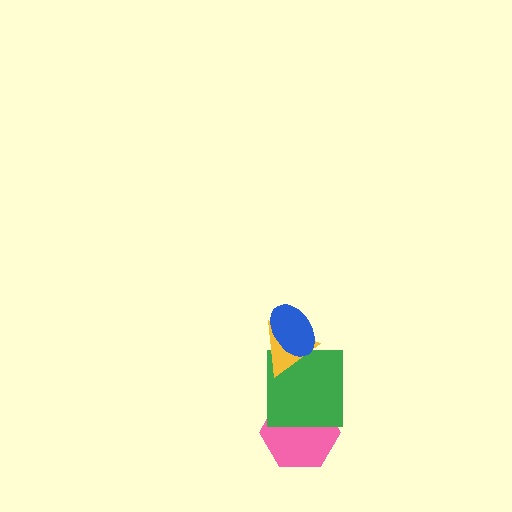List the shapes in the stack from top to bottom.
From top to bottom: the blue ellipse, the yellow triangle, the green square, the pink hexagon.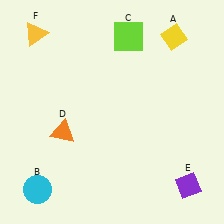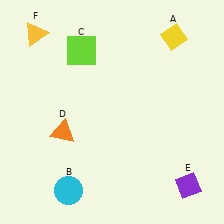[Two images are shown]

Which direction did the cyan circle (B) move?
The cyan circle (B) moved right.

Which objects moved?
The objects that moved are: the cyan circle (B), the lime square (C).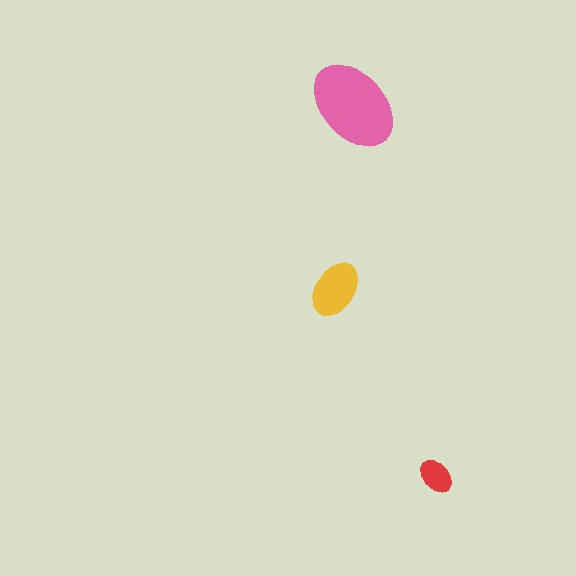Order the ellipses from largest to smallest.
the pink one, the yellow one, the red one.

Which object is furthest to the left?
The yellow ellipse is leftmost.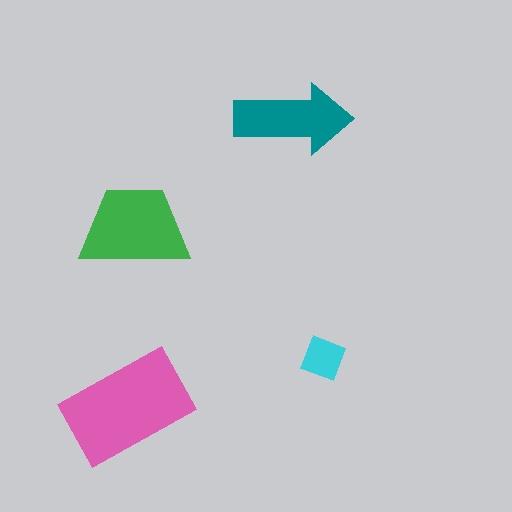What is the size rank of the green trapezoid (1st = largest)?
2nd.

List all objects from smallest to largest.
The cyan diamond, the teal arrow, the green trapezoid, the pink rectangle.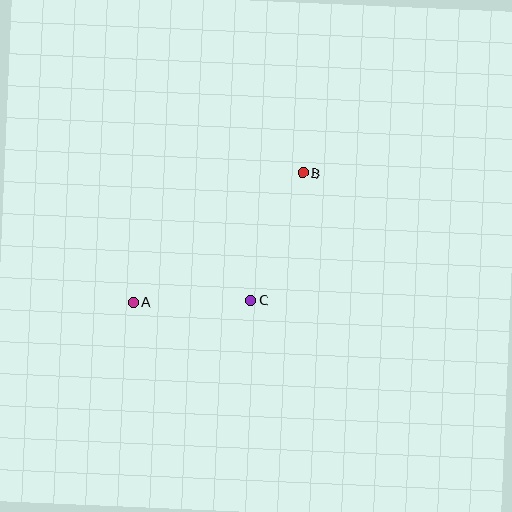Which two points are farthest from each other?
Points A and B are farthest from each other.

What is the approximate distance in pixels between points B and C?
The distance between B and C is approximately 137 pixels.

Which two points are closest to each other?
Points A and C are closest to each other.